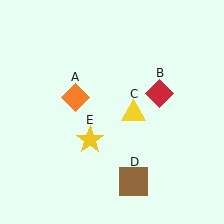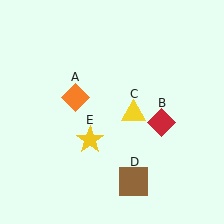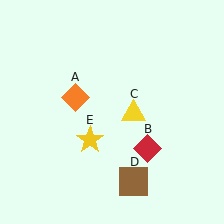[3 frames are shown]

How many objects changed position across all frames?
1 object changed position: red diamond (object B).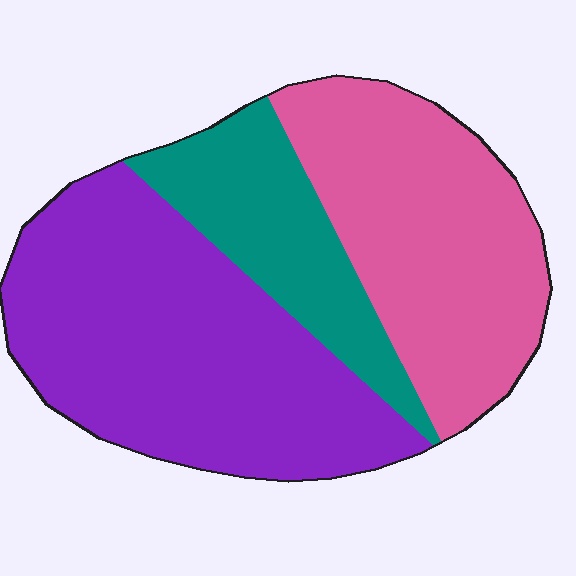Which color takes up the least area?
Teal, at roughly 20%.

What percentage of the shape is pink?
Pink takes up between a quarter and a half of the shape.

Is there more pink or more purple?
Purple.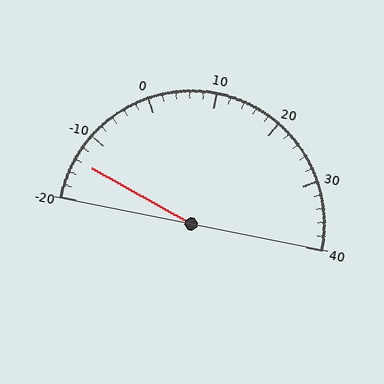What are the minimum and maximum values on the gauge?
The gauge ranges from -20 to 40.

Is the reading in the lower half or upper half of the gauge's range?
The reading is in the lower half of the range (-20 to 40).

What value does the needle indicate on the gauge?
The needle indicates approximately -14.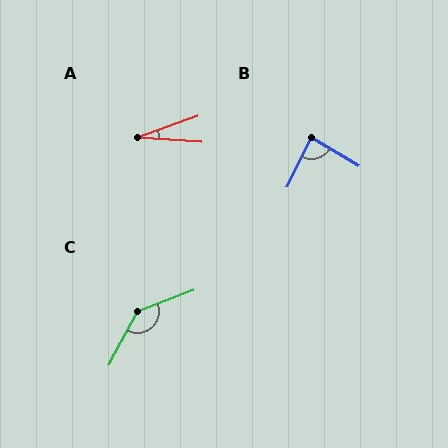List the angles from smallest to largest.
A (23°), B (85°), C (138°).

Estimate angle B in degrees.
Approximately 85 degrees.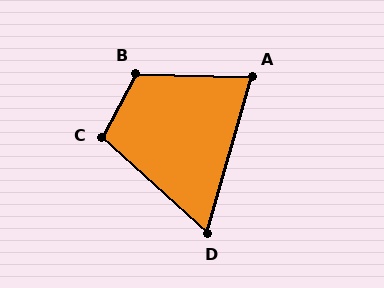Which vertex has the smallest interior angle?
D, at approximately 64 degrees.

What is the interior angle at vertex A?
Approximately 76 degrees (acute).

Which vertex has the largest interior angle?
B, at approximately 116 degrees.